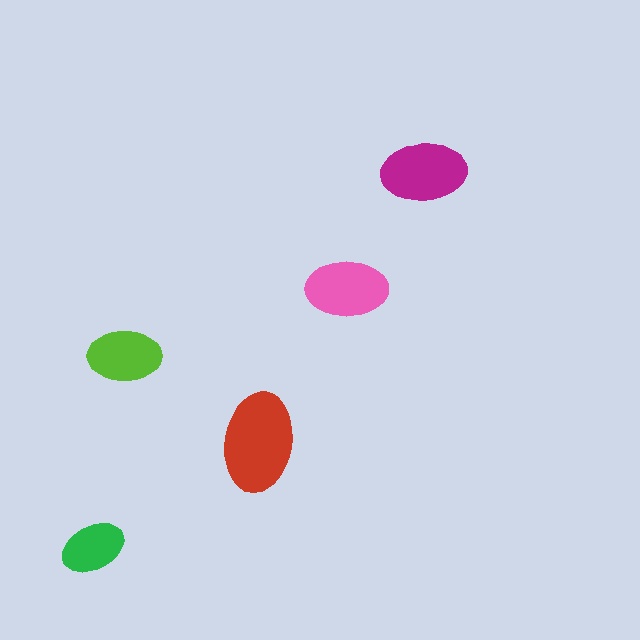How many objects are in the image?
There are 5 objects in the image.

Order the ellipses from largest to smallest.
the red one, the magenta one, the pink one, the lime one, the green one.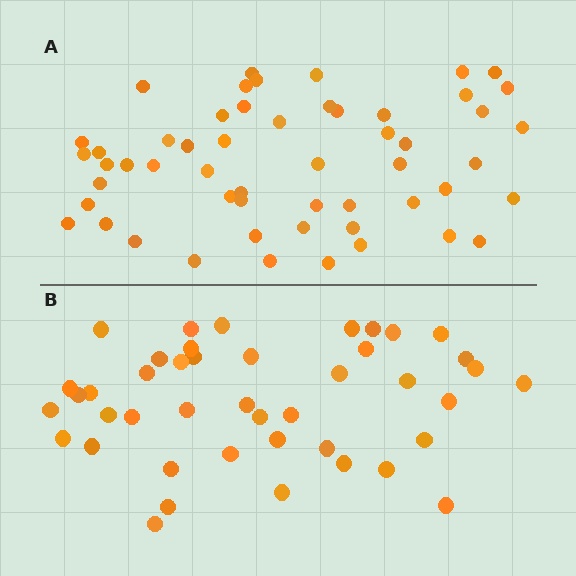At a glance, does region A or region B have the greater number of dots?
Region A (the top region) has more dots.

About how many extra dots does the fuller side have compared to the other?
Region A has roughly 12 or so more dots than region B.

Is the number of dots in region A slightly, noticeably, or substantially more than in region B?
Region A has noticeably more, but not dramatically so. The ratio is roughly 1.3 to 1.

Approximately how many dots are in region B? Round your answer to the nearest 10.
About 40 dots. (The exact count is 43, which rounds to 40.)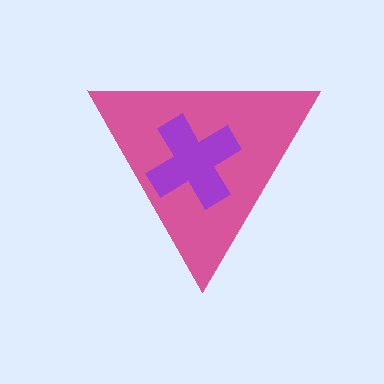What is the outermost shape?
The pink triangle.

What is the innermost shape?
The purple cross.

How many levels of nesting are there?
2.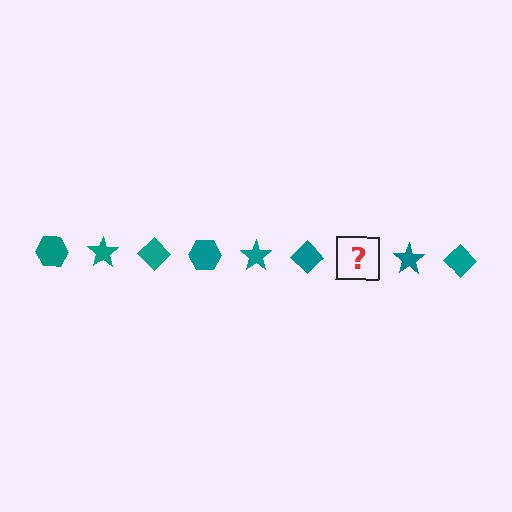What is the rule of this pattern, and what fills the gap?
The rule is that the pattern cycles through hexagon, star, diamond shapes in teal. The gap should be filled with a teal hexagon.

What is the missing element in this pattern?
The missing element is a teal hexagon.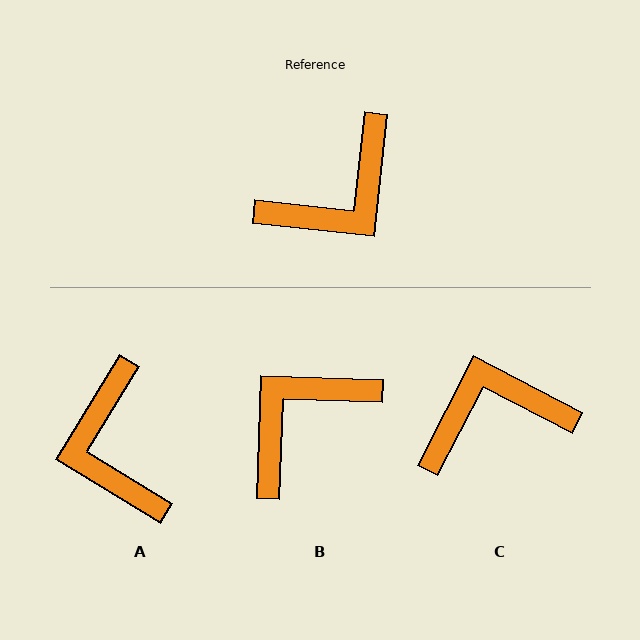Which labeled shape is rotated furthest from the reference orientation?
B, about 176 degrees away.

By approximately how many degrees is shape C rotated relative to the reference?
Approximately 159 degrees counter-clockwise.